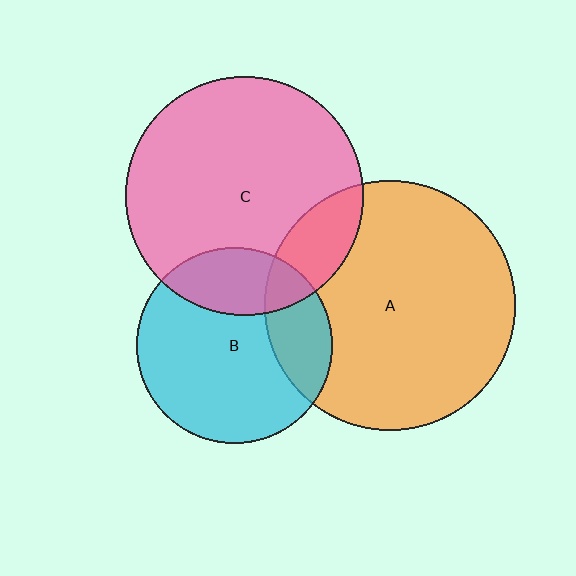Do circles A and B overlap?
Yes.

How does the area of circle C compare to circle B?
Approximately 1.5 times.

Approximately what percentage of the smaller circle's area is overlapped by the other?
Approximately 20%.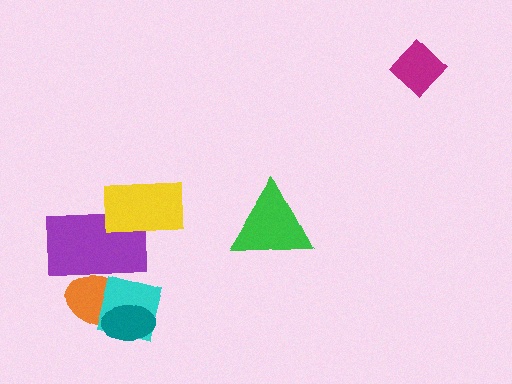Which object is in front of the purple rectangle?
The yellow rectangle is in front of the purple rectangle.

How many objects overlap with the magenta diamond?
0 objects overlap with the magenta diamond.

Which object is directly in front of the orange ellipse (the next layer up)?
The cyan square is directly in front of the orange ellipse.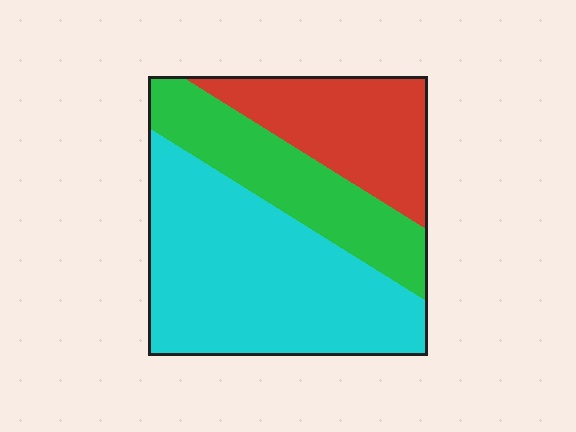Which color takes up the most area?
Cyan, at roughly 50%.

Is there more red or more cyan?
Cyan.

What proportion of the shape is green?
Green covers roughly 25% of the shape.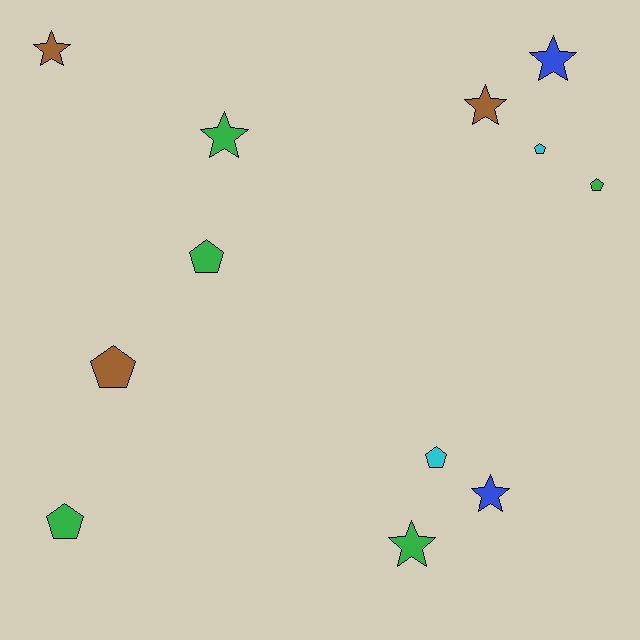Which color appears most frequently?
Green, with 5 objects.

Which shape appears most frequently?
Pentagon, with 6 objects.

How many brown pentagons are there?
There is 1 brown pentagon.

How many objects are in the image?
There are 12 objects.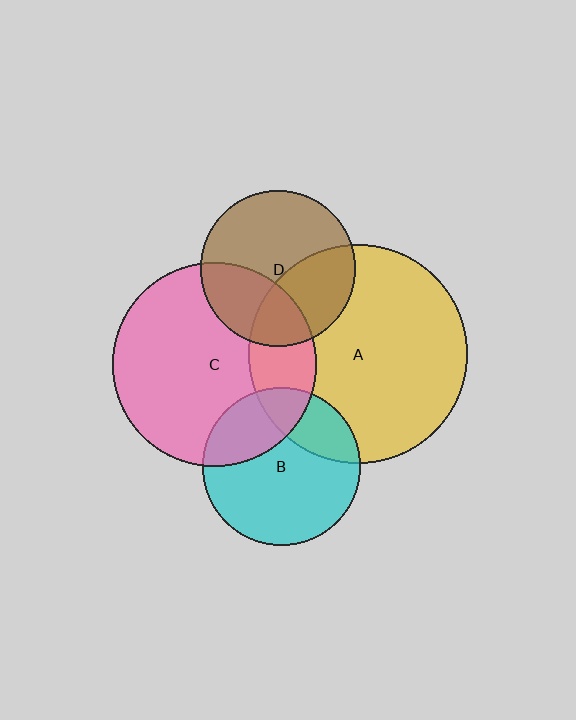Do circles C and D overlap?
Yes.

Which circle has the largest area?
Circle A (yellow).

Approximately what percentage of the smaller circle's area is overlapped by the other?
Approximately 30%.